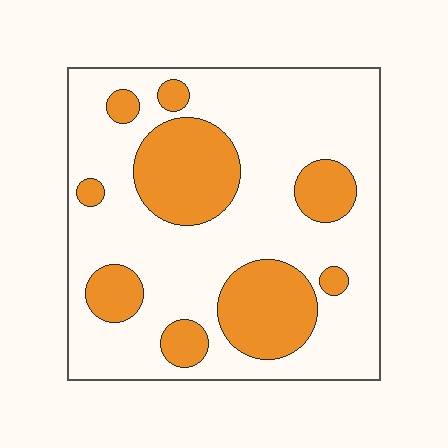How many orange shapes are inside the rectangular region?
9.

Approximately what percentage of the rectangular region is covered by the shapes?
Approximately 30%.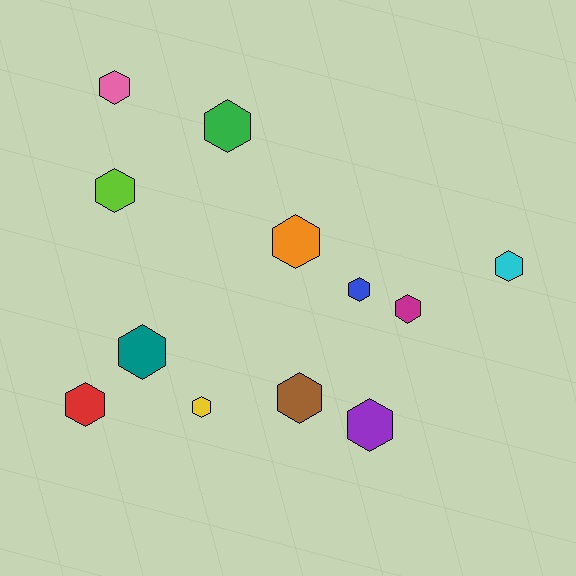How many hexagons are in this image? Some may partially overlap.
There are 12 hexagons.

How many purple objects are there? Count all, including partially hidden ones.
There is 1 purple object.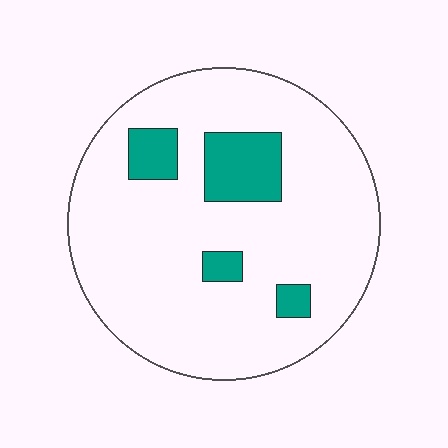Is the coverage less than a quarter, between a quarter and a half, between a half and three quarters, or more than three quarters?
Less than a quarter.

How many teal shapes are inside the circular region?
4.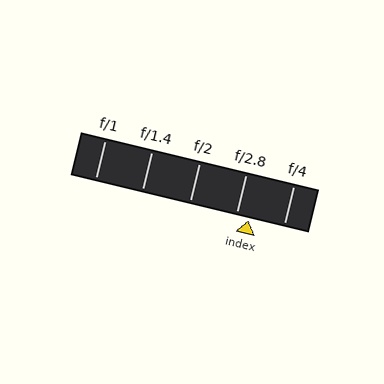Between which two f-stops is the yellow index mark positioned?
The index mark is between f/2.8 and f/4.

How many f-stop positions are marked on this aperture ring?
There are 5 f-stop positions marked.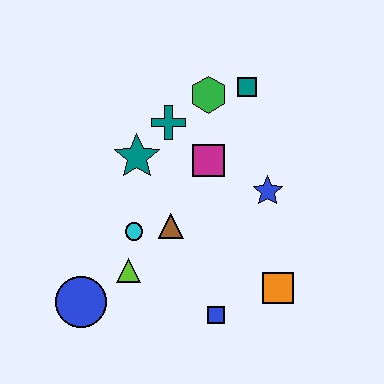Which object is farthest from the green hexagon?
The blue circle is farthest from the green hexagon.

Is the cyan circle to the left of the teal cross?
Yes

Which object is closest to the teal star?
The teal cross is closest to the teal star.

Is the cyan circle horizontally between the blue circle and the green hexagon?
Yes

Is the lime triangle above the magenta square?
No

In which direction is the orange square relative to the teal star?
The orange square is to the right of the teal star.